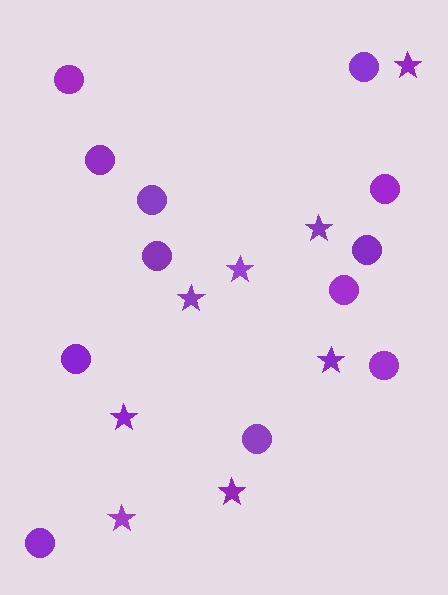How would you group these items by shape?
There are 2 groups: one group of stars (8) and one group of circles (12).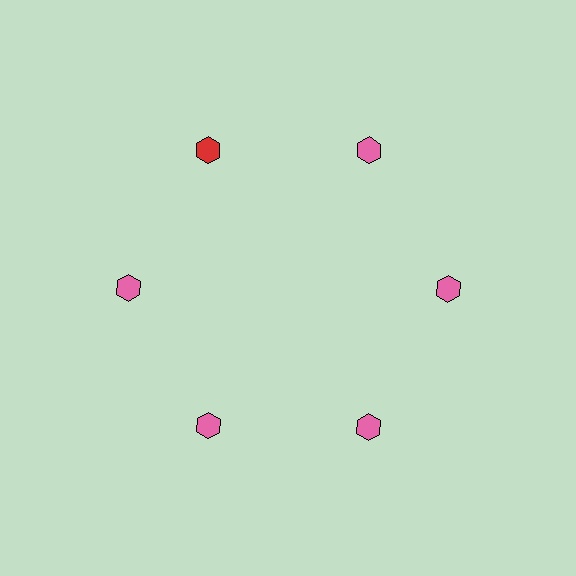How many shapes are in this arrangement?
There are 6 shapes arranged in a ring pattern.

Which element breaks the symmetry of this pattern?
The red hexagon at roughly the 11 o'clock position breaks the symmetry. All other shapes are pink hexagons.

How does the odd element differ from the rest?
It has a different color: red instead of pink.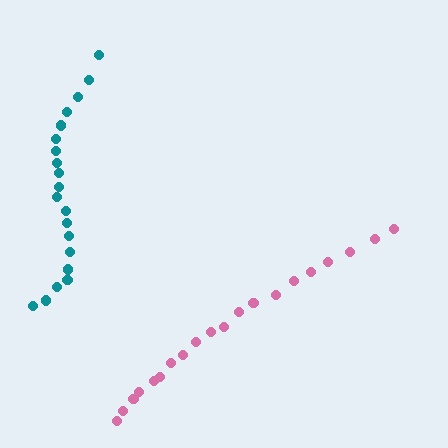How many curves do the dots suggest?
There are 2 distinct paths.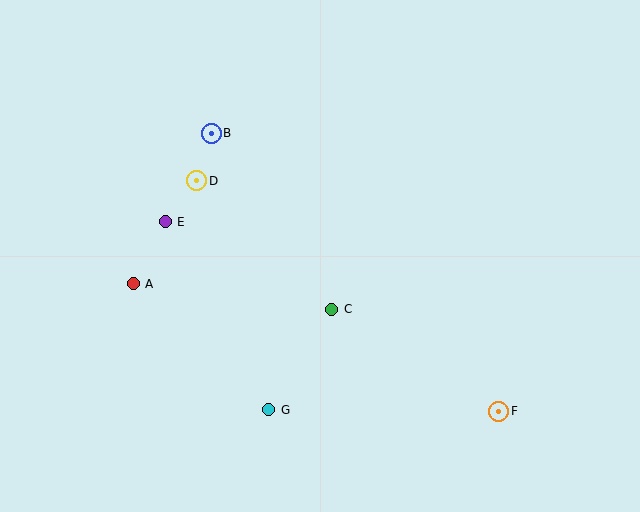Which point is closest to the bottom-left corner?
Point A is closest to the bottom-left corner.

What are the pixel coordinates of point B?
Point B is at (211, 133).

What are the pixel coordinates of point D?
Point D is at (197, 181).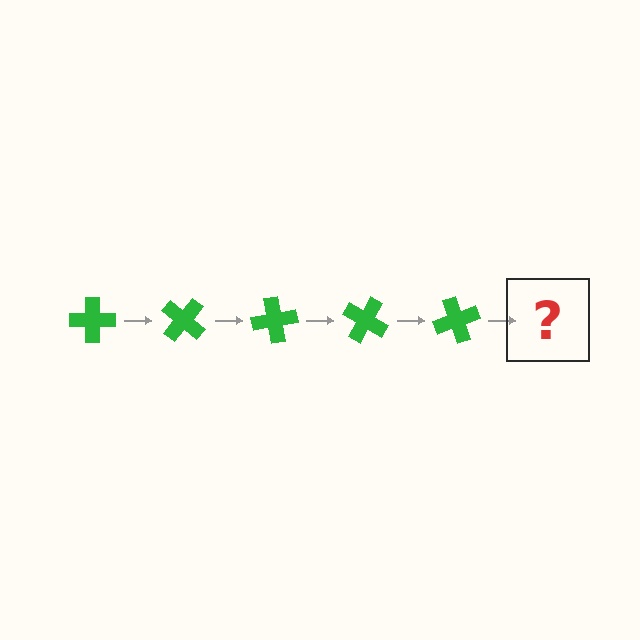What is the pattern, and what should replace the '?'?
The pattern is that the cross rotates 40 degrees each step. The '?' should be a green cross rotated 200 degrees.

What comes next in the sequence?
The next element should be a green cross rotated 200 degrees.